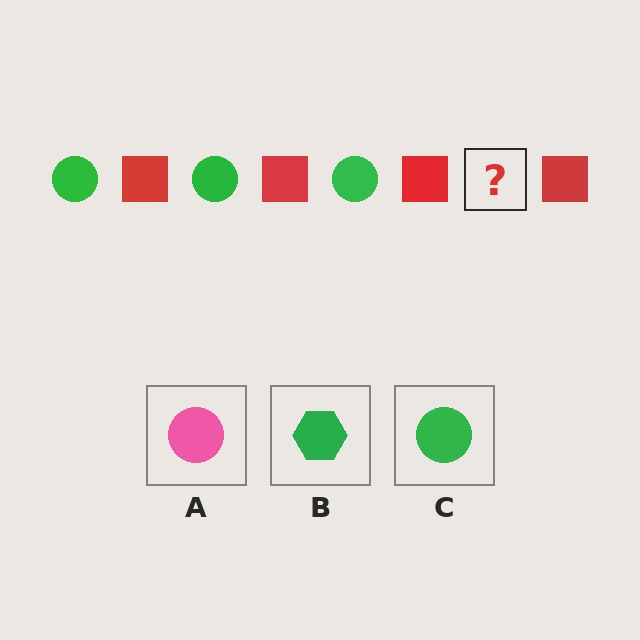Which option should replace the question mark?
Option C.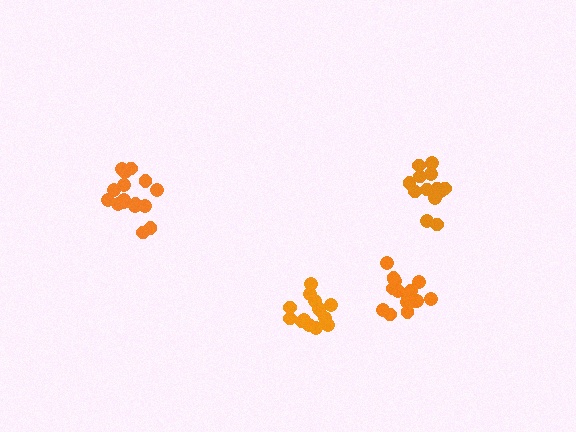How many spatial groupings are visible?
There are 4 spatial groupings.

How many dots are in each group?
Group 1: 16 dots, Group 2: 15 dots, Group 3: 13 dots, Group 4: 14 dots (58 total).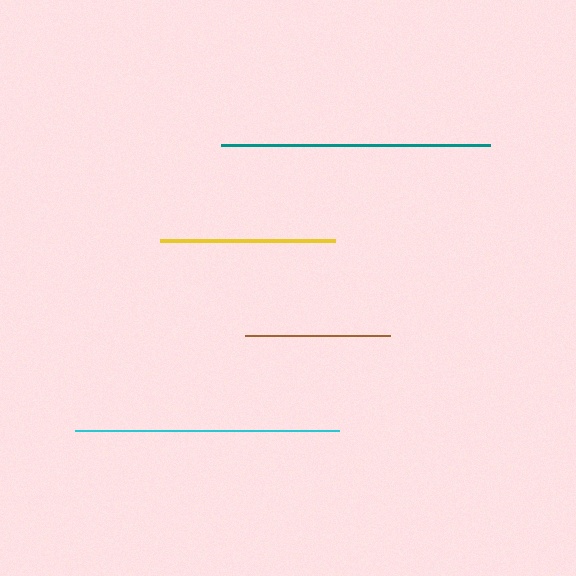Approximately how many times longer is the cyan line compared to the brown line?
The cyan line is approximately 1.8 times the length of the brown line.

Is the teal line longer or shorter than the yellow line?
The teal line is longer than the yellow line.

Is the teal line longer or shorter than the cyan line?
The teal line is longer than the cyan line.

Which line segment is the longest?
The teal line is the longest at approximately 268 pixels.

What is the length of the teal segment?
The teal segment is approximately 268 pixels long.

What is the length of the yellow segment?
The yellow segment is approximately 176 pixels long.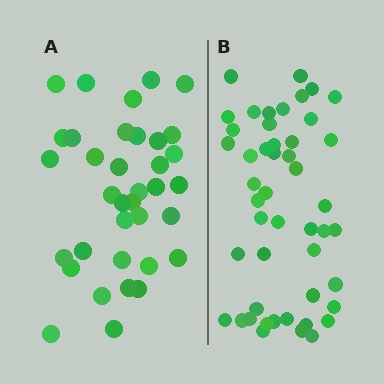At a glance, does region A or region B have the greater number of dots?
Region B (the right region) has more dots.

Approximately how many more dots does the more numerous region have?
Region B has roughly 12 or so more dots than region A.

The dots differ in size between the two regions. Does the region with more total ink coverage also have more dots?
No. Region A has more total ink coverage because its dots are larger, but region B actually contains more individual dots. Total area can be misleading — the number of items is what matters here.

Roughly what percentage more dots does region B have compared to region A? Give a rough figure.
About 35% more.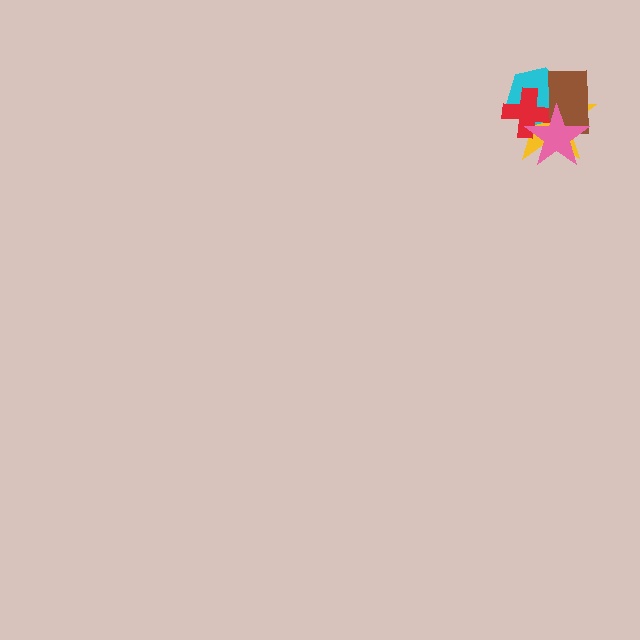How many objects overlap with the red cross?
4 objects overlap with the red cross.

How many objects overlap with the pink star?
4 objects overlap with the pink star.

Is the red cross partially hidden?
Yes, it is partially covered by another shape.